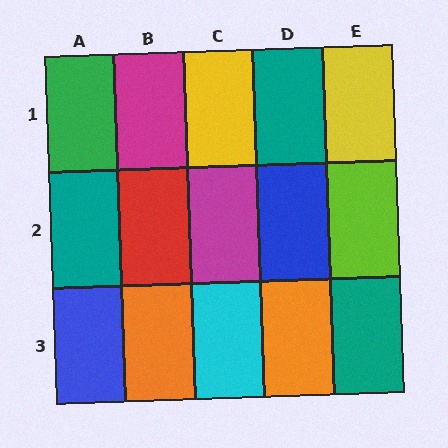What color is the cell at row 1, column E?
Yellow.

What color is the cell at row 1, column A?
Green.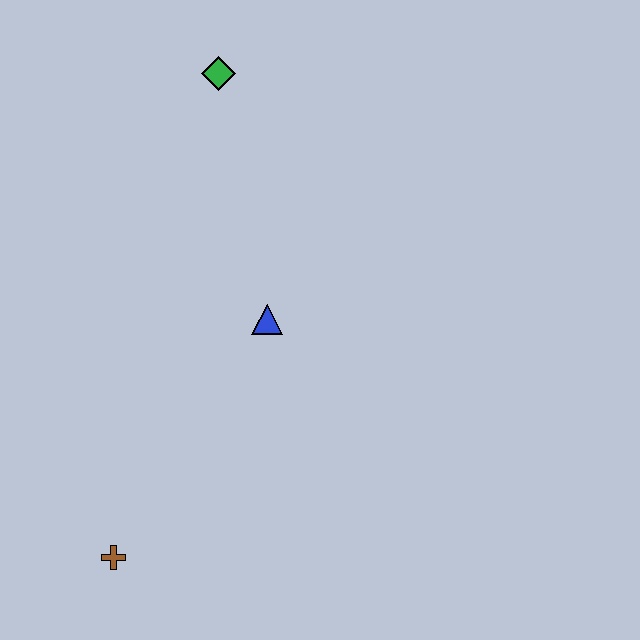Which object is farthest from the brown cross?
The green diamond is farthest from the brown cross.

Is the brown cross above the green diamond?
No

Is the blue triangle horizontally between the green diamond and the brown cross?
No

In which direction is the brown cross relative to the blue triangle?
The brown cross is below the blue triangle.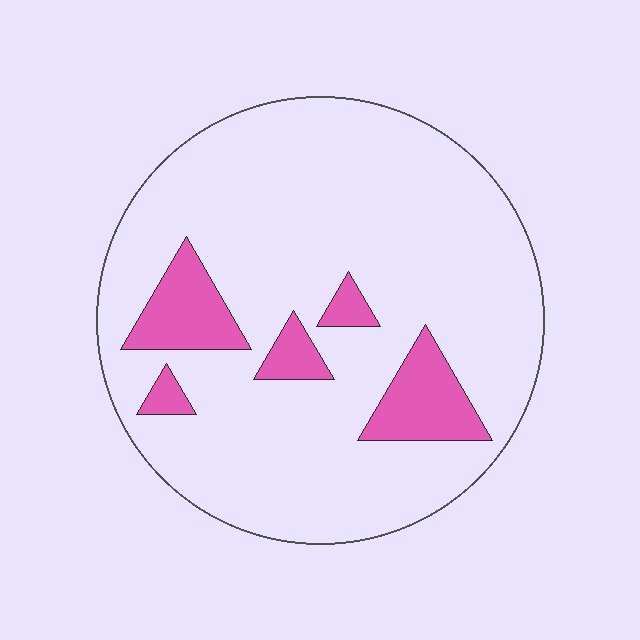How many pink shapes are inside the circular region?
5.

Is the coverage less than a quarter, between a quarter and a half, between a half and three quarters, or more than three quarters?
Less than a quarter.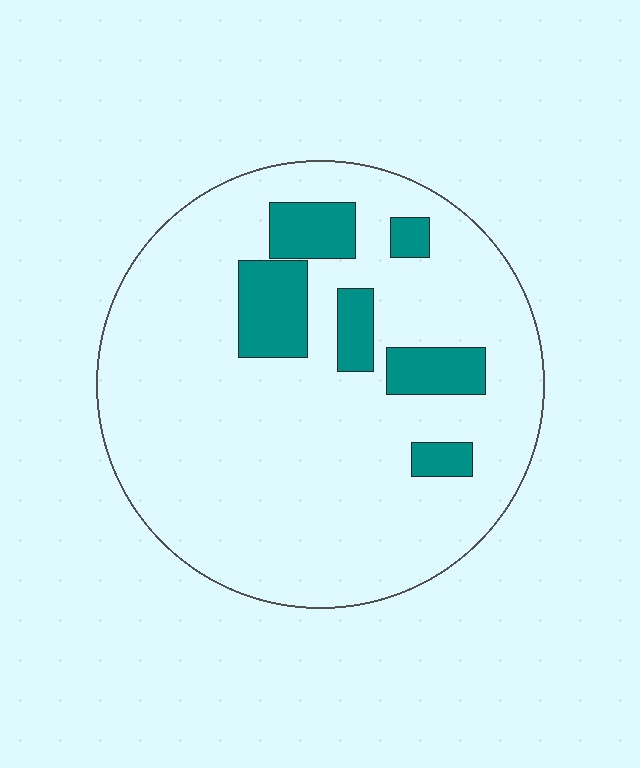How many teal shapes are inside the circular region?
6.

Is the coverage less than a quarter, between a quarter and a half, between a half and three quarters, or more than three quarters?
Less than a quarter.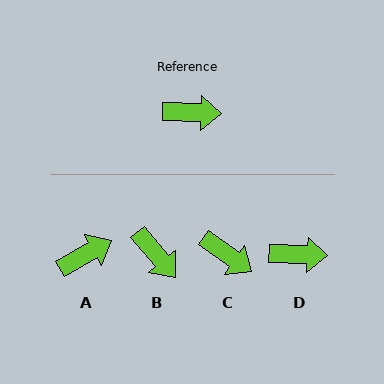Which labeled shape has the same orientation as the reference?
D.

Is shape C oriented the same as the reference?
No, it is off by about 33 degrees.